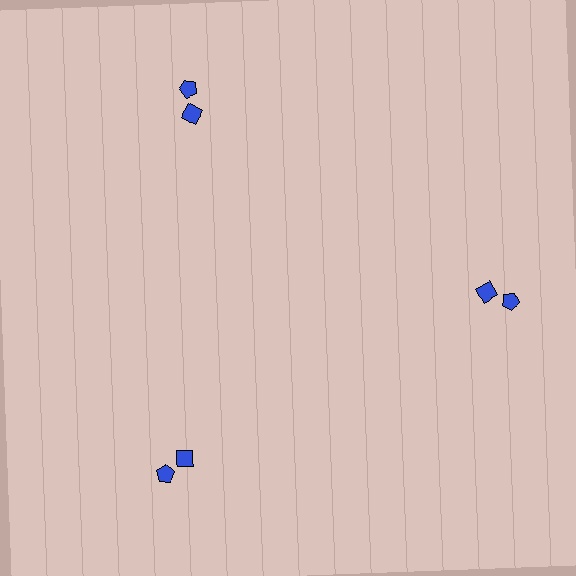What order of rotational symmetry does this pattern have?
This pattern has 3-fold rotational symmetry.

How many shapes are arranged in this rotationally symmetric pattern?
There are 6 shapes, arranged in 3 groups of 2.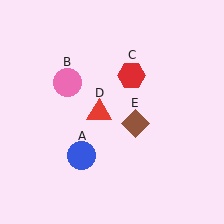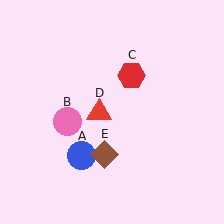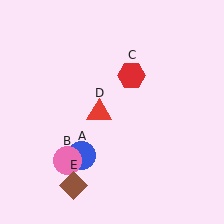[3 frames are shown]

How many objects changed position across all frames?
2 objects changed position: pink circle (object B), brown diamond (object E).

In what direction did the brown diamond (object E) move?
The brown diamond (object E) moved down and to the left.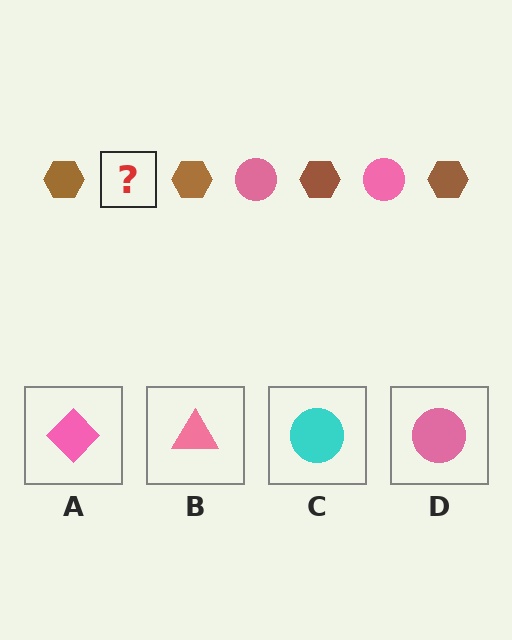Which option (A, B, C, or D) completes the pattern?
D.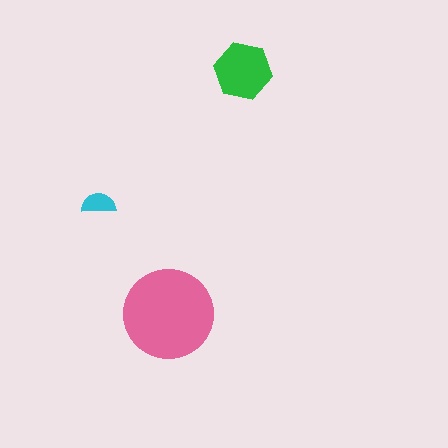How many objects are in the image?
There are 3 objects in the image.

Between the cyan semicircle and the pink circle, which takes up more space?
The pink circle.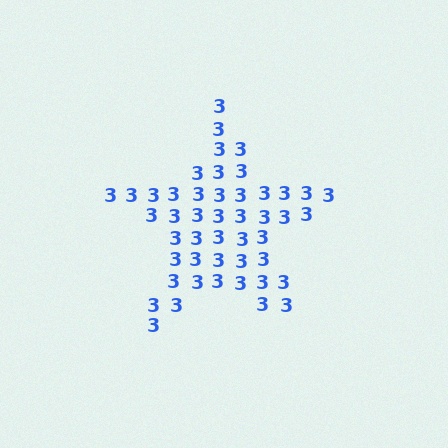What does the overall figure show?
The overall figure shows a star.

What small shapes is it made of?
It is made of small digit 3's.